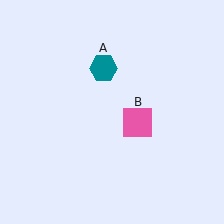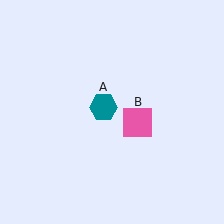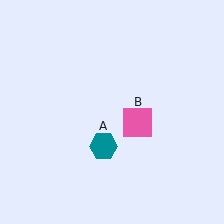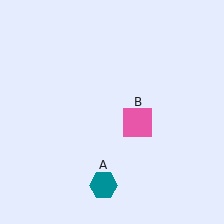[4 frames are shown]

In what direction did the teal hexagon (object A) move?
The teal hexagon (object A) moved down.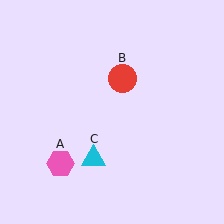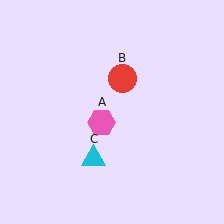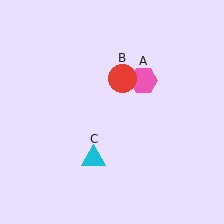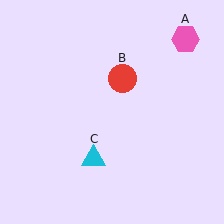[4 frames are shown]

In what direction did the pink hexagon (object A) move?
The pink hexagon (object A) moved up and to the right.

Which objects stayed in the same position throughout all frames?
Red circle (object B) and cyan triangle (object C) remained stationary.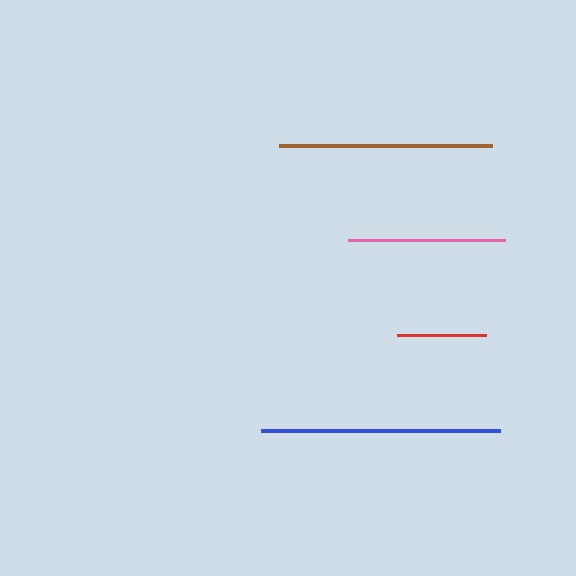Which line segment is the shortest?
The red line is the shortest at approximately 88 pixels.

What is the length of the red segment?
The red segment is approximately 88 pixels long.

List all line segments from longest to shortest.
From longest to shortest: blue, brown, pink, red.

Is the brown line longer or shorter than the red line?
The brown line is longer than the red line.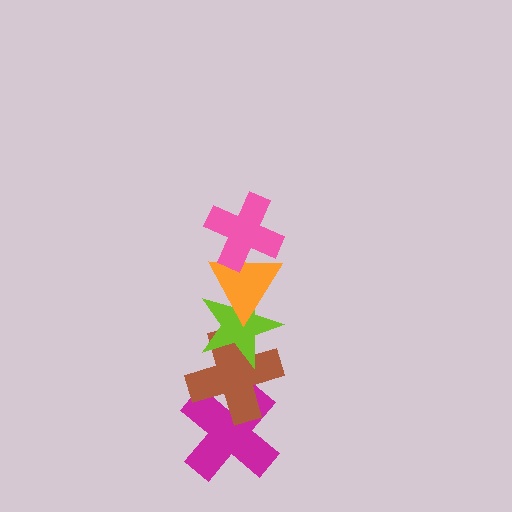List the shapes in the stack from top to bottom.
From top to bottom: the pink cross, the orange triangle, the lime star, the brown cross, the magenta cross.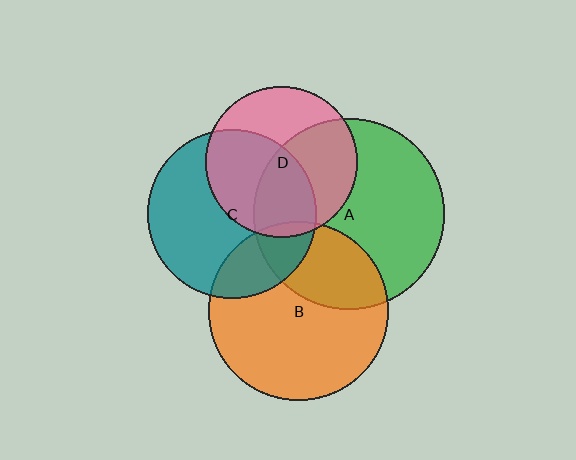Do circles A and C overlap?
Yes.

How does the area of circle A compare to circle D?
Approximately 1.6 times.